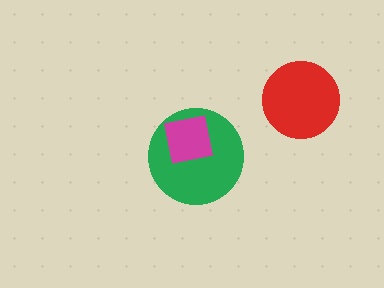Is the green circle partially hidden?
Yes, it is partially covered by another shape.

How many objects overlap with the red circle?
0 objects overlap with the red circle.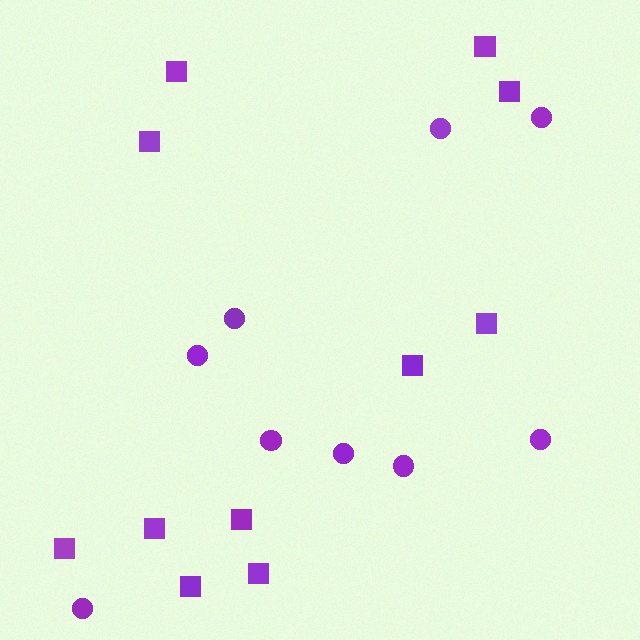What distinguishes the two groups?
There are 2 groups: one group of squares (11) and one group of circles (9).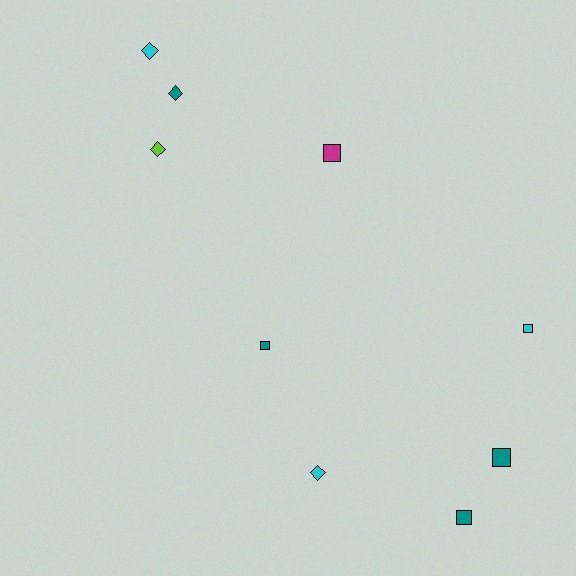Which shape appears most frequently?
Square, with 5 objects.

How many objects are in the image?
There are 9 objects.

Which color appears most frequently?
Teal, with 4 objects.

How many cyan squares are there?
There is 1 cyan square.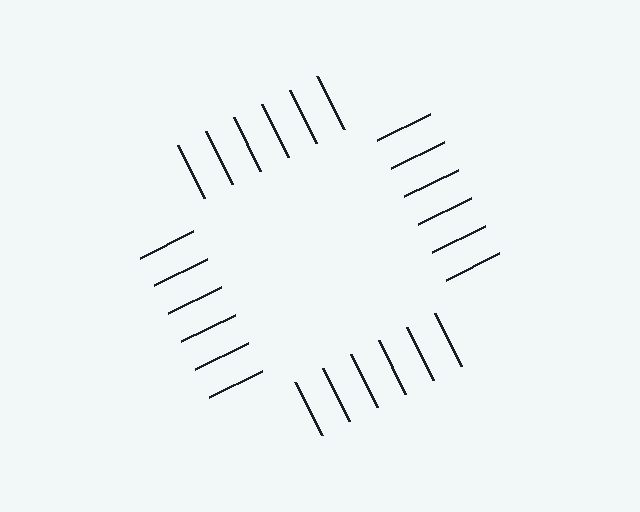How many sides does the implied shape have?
4 sides — the line-ends trace a square.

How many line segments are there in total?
24 — 6 along each of the 4 edges.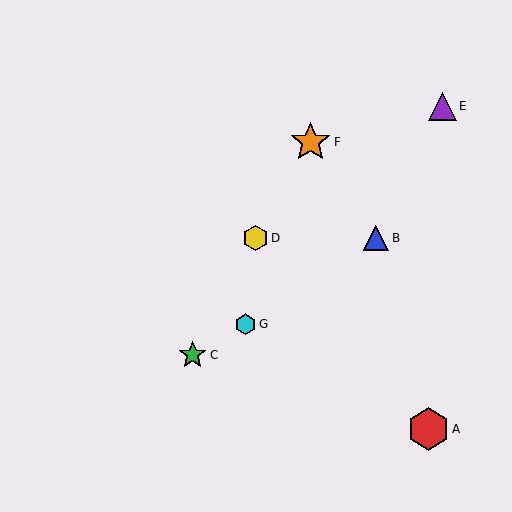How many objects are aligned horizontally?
2 objects (B, D) are aligned horizontally.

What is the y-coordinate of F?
Object F is at y≈142.